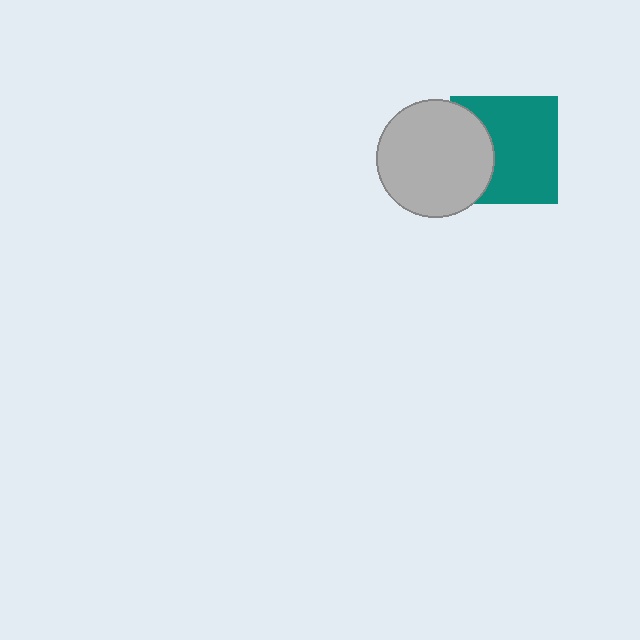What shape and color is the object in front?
The object in front is a light gray circle.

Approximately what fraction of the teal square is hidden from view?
Roughly 32% of the teal square is hidden behind the light gray circle.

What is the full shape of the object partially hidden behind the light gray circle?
The partially hidden object is a teal square.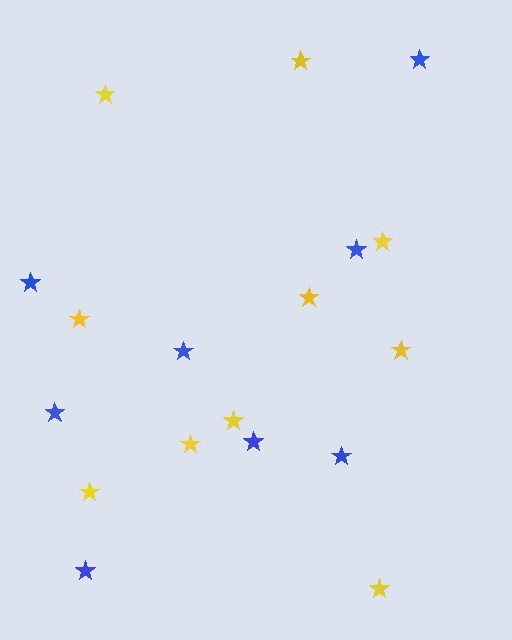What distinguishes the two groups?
There are 2 groups: one group of yellow stars (10) and one group of blue stars (8).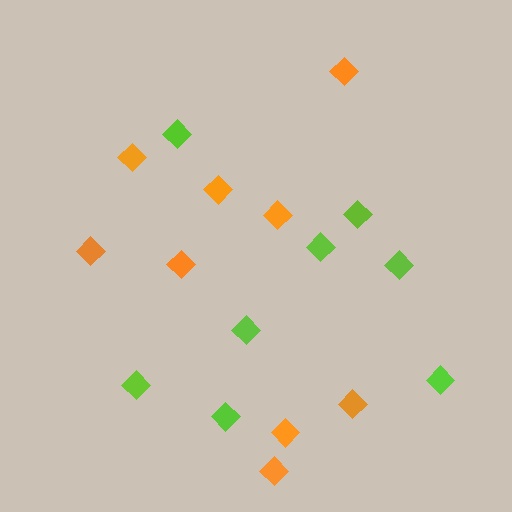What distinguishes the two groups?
There are 2 groups: one group of lime diamonds (8) and one group of orange diamonds (9).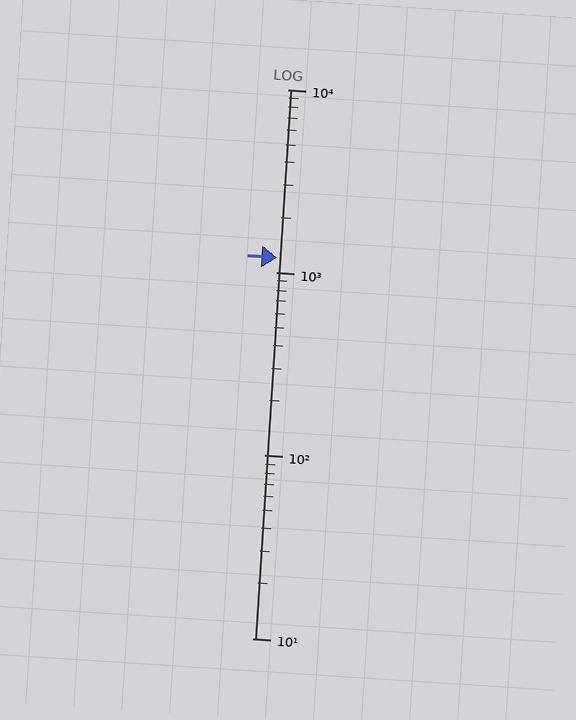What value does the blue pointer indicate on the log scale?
The pointer indicates approximately 1200.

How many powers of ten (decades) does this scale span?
The scale spans 3 decades, from 10 to 10000.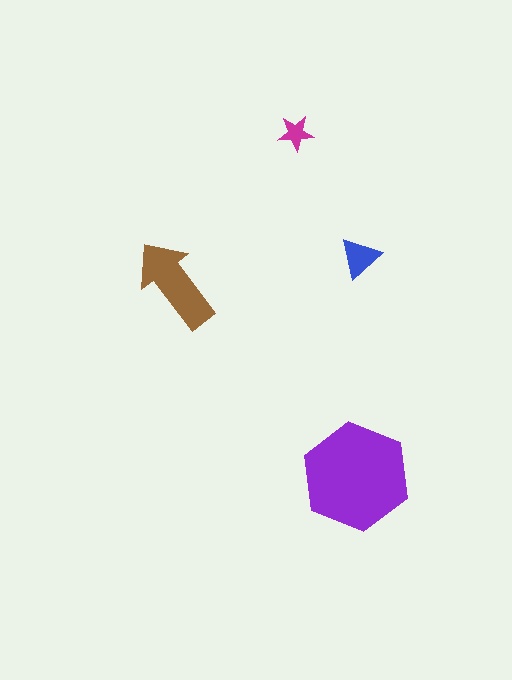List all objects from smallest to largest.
The magenta star, the blue triangle, the brown arrow, the purple hexagon.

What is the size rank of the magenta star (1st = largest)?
4th.